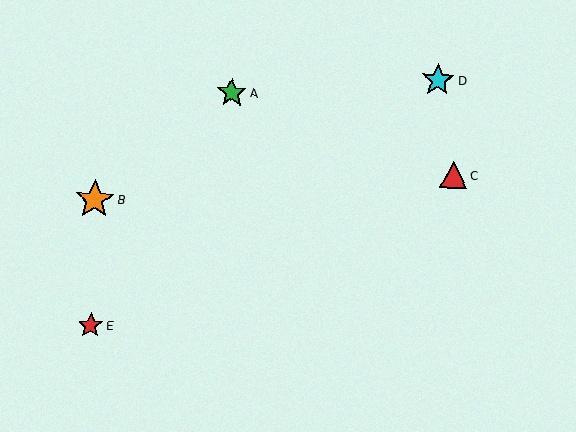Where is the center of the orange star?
The center of the orange star is at (95, 199).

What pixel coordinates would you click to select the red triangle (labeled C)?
Click at (454, 174) to select the red triangle C.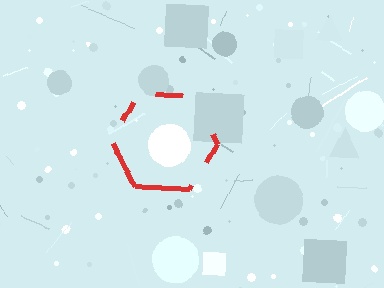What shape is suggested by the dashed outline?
The dashed outline suggests a hexagon.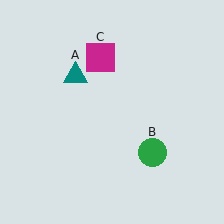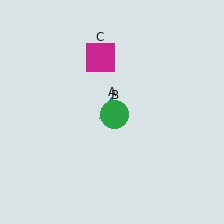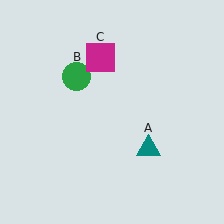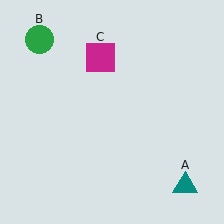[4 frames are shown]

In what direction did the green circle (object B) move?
The green circle (object B) moved up and to the left.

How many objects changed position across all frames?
2 objects changed position: teal triangle (object A), green circle (object B).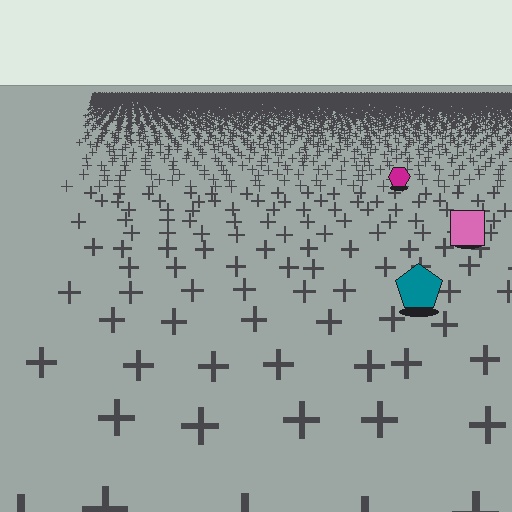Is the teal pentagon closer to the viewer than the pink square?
Yes. The teal pentagon is closer — you can tell from the texture gradient: the ground texture is coarser near it.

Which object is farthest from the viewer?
The magenta hexagon is farthest from the viewer. It appears smaller and the ground texture around it is denser.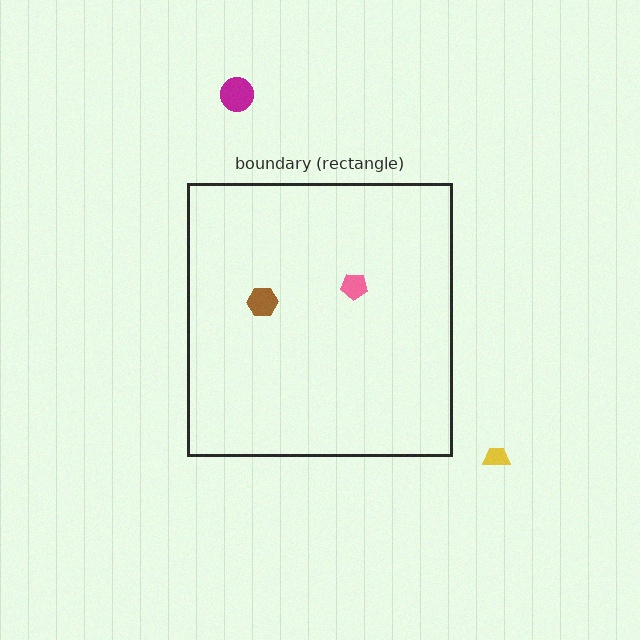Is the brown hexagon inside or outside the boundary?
Inside.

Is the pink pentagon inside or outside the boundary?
Inside.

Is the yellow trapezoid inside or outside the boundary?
Outside.